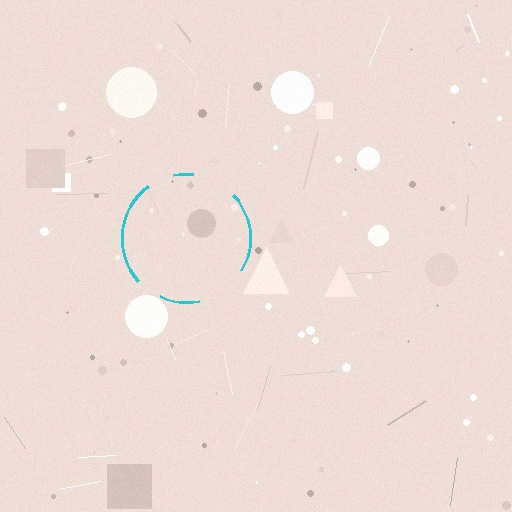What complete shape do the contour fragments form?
The contour fragments form a circle.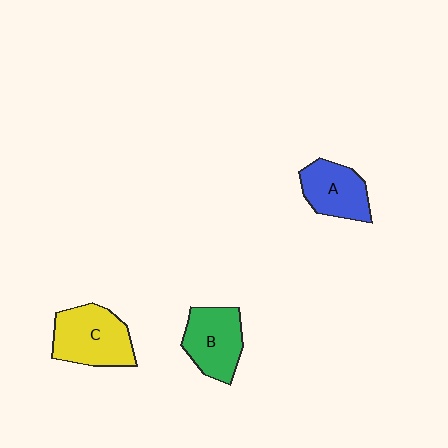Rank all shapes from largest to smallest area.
From largest to smallest: C (yellow), B (green), A (blue).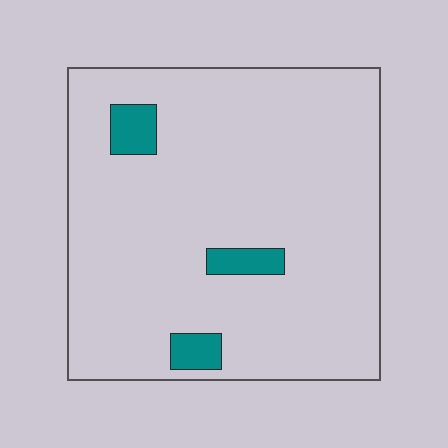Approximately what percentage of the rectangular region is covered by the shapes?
Approximately 5%.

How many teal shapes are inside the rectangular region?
3.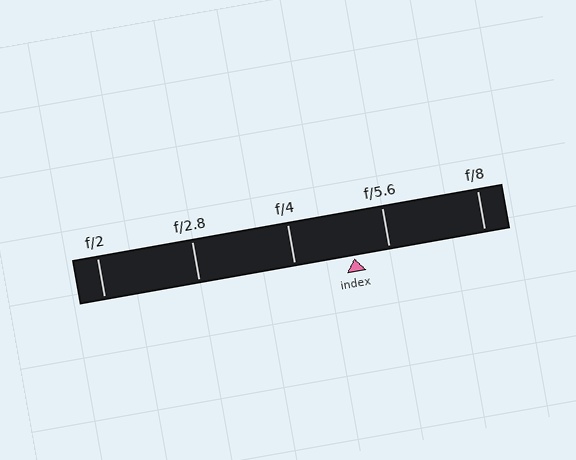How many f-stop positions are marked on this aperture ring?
There are 5 f-stop positions marked.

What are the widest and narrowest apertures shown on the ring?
The widest aperture shown is f/2 and the narrowest is f/8.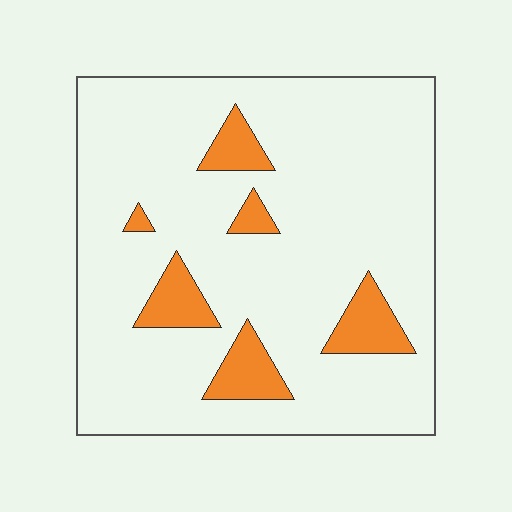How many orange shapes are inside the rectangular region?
6.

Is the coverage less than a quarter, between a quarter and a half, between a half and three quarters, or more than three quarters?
Less than a quarter.